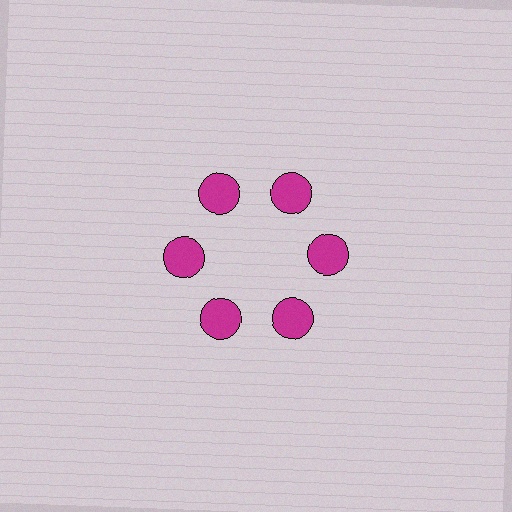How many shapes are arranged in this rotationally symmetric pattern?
There are 6 shapes, arranged in 6 groups of 1.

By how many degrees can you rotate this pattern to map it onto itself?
The pattern maps onto itself every 60 degrees of rotation.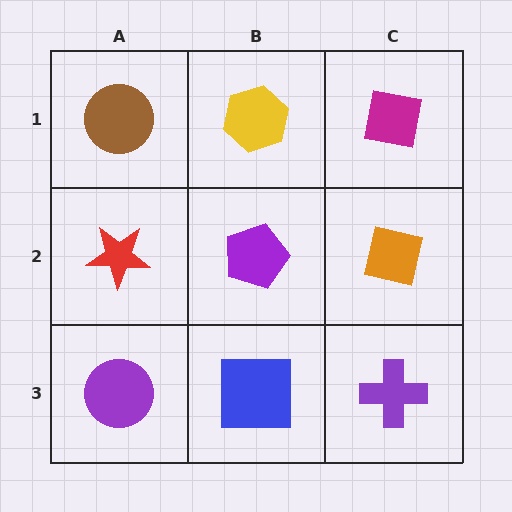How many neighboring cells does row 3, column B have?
3.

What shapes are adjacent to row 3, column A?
A red star (row 2, column A), a blue square (row 3, column B).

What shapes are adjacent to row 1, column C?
An orange square (row 2, column C), a yellow hexagon (row 1, column B).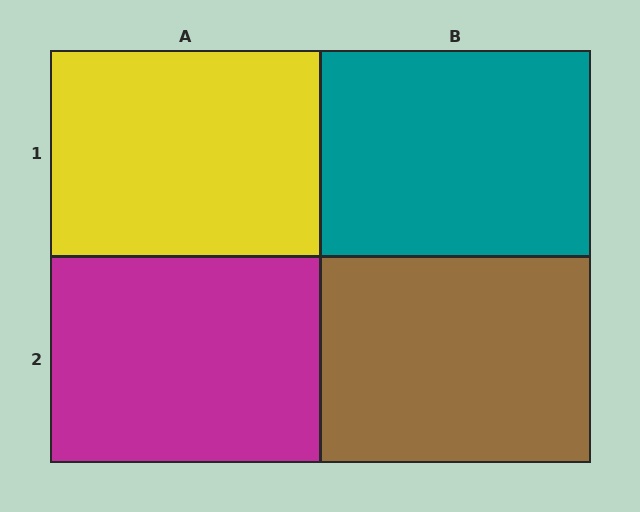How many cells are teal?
1 cell is teal.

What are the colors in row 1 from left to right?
Yellow, teal.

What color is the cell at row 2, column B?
Brown.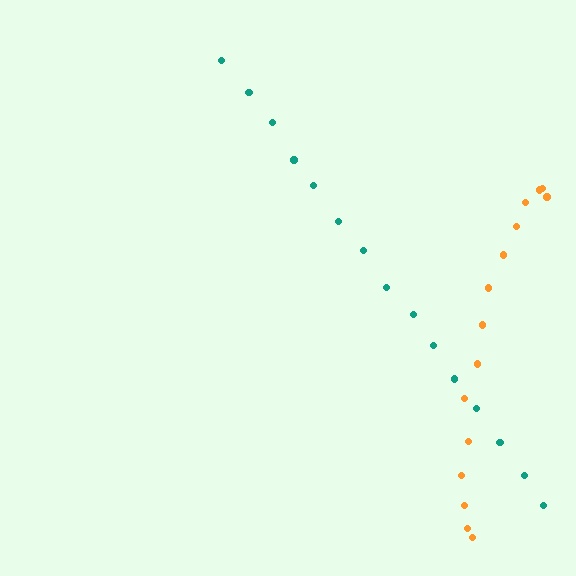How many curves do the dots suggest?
There are 2 distinct paths.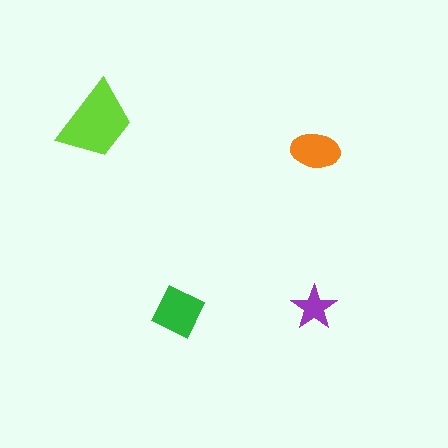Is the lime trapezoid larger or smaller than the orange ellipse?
Larger.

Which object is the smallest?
The purple star.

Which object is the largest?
The lime trapezoid.